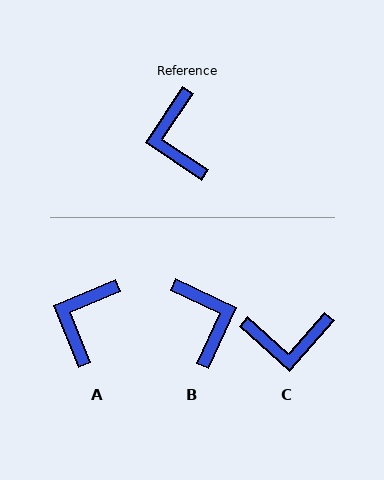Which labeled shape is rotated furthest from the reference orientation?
B, about 171 degrees away.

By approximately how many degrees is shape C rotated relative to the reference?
Approximately 82 degrees counter-clockwise.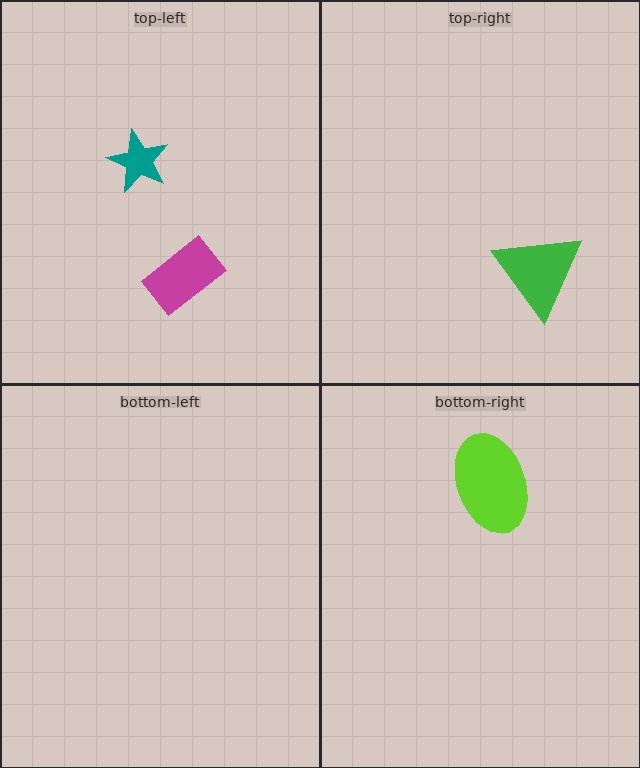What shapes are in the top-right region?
The green triangle.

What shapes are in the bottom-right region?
The lime ellipse.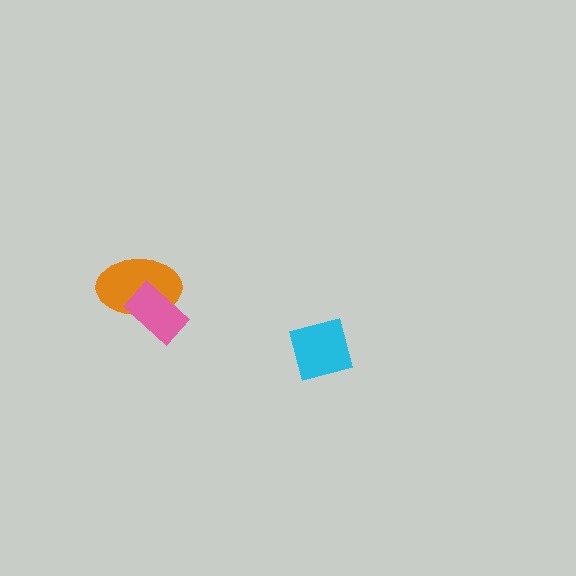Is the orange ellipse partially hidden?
Yes, it is partially covered by another shape.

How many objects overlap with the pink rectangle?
1 object overlaps with the pink rectangle.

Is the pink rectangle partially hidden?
No, no other shape covers it.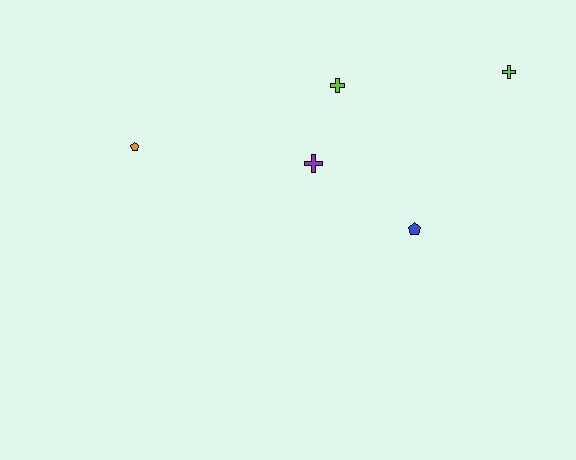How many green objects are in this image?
There are no green objects.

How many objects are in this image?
There are 5 objects.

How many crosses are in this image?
There are 3 crosses.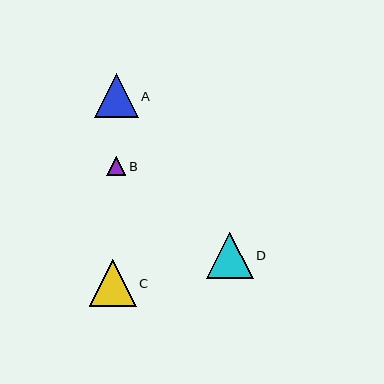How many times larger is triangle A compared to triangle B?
Triangle A is approximately 2.3 times the size of triangle B.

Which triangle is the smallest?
Triangle B is the smallest with a size of approximately 19 pixels.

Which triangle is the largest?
Triangle C is the largest with a size of approximately 47 pixels.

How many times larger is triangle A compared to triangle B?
Triangle A is approximately 2.3 times the size of triangle B.